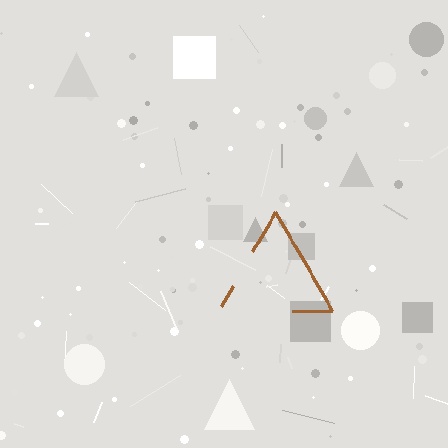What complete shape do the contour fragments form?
The contour fragments form a triangle.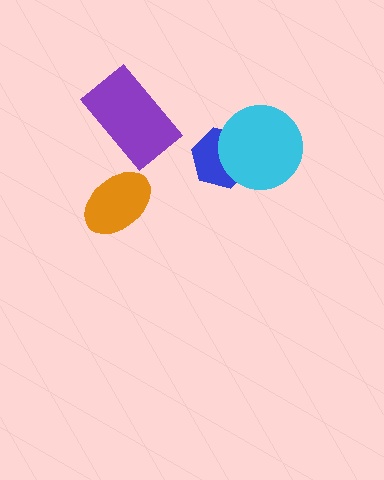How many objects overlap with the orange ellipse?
0 objects overlap with the orange ellipse.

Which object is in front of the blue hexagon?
The cyan circle is in front of the blue hexagon.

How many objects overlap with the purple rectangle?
0 objects overlap with the purple rectangle.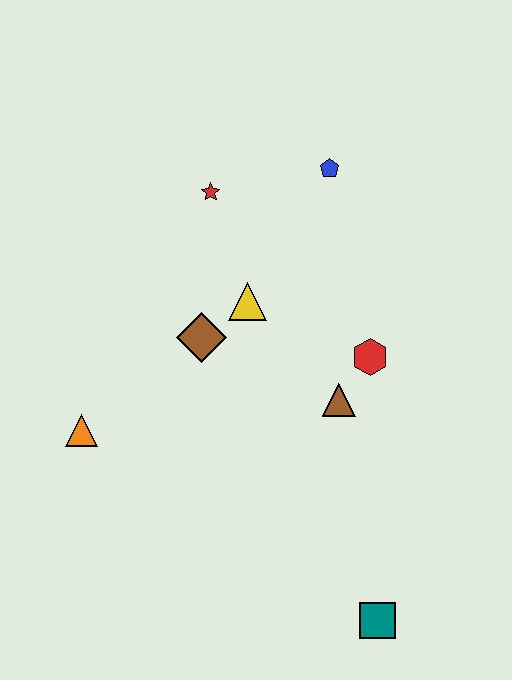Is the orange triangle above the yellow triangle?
No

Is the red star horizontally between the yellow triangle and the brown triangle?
No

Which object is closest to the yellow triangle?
The brown diamond is closest to the yellow triangle.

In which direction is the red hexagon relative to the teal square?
The red hexagon is above the teal square.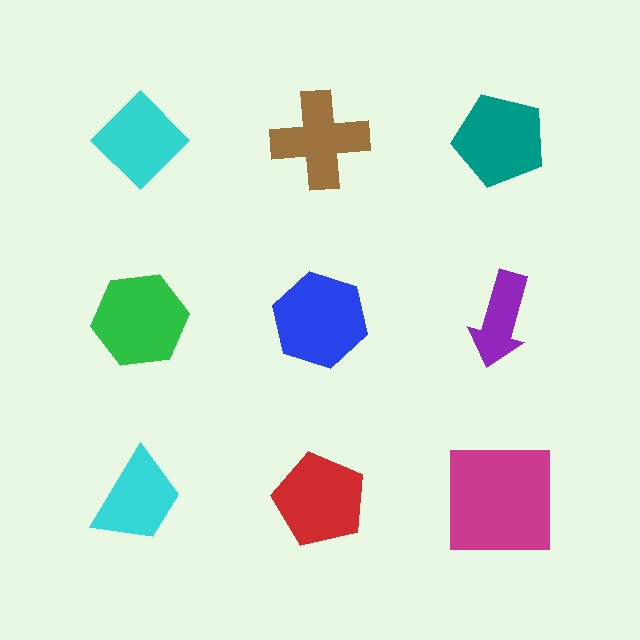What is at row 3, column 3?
A magenta square.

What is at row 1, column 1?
A cyan diamond.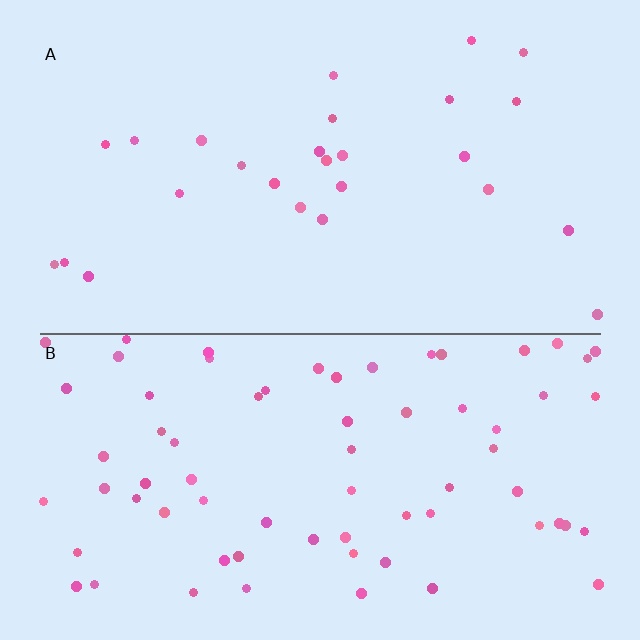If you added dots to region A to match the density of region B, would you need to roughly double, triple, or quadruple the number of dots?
Approximately triple.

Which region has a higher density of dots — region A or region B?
B (the bottom).